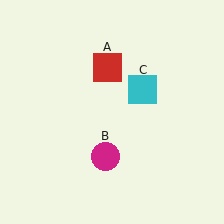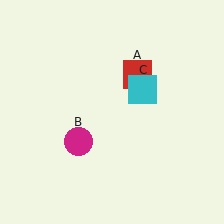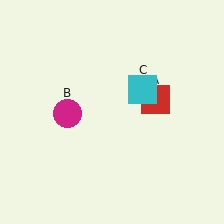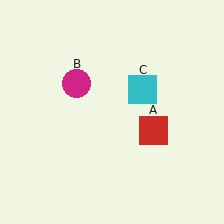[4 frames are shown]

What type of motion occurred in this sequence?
The red square (object A), magenta circle (object B) rotated clockwise around the center of the scene.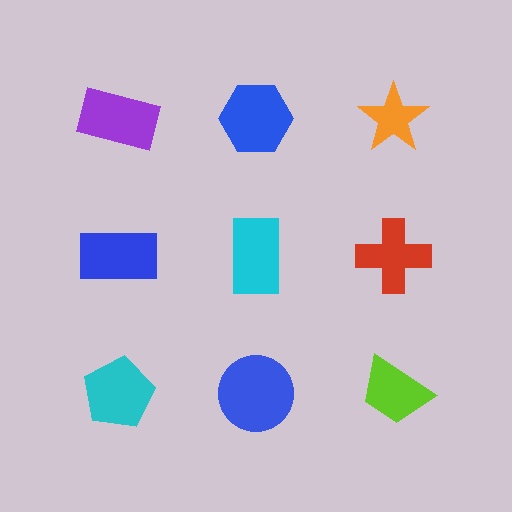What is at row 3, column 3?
A lime trapezoid.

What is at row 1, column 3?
An orange star.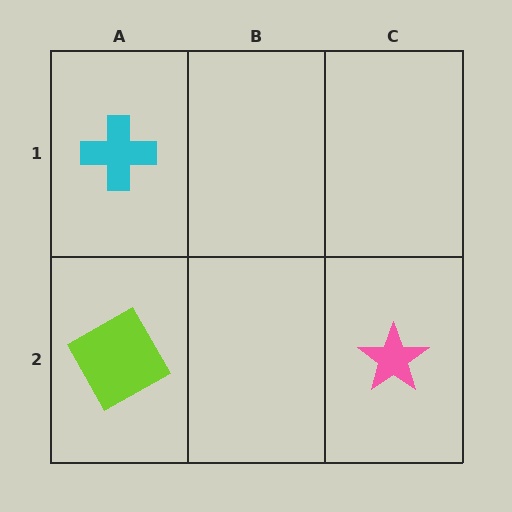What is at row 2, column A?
A lime square.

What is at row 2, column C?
A pink star.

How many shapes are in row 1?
1 shape.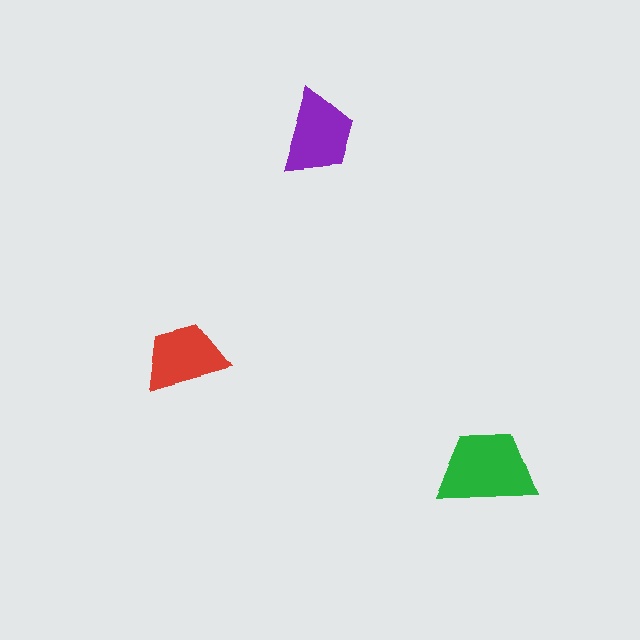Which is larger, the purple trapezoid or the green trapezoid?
The green one.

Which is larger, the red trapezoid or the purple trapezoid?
The purple one.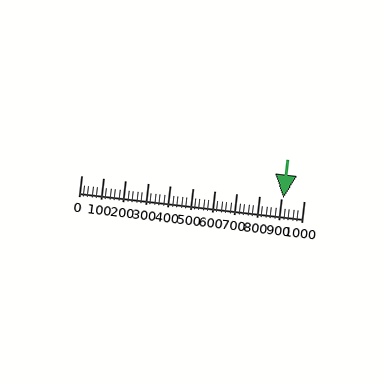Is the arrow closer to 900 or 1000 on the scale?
The arrow is closer to 900.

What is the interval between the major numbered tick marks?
The major tick marks are spaced 100 units apart.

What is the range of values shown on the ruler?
The ruler shows values from 0 to 1000.